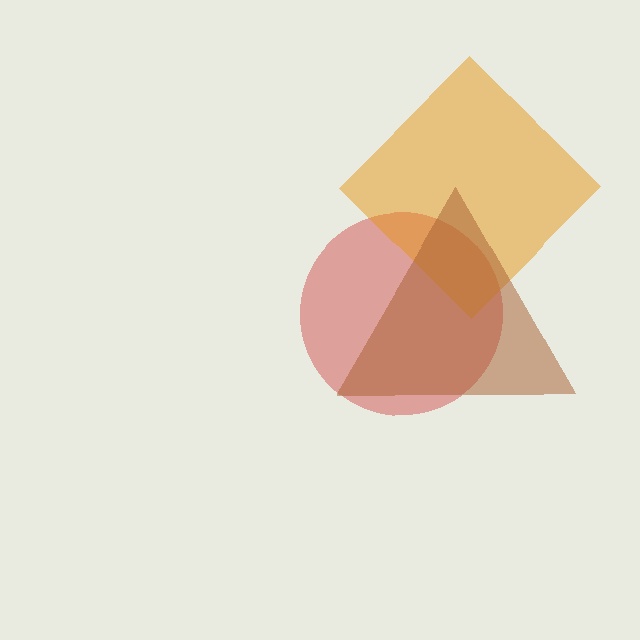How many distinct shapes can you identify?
There are 3 distinct shapes: a red circle, an orange diamond, a brown triangle.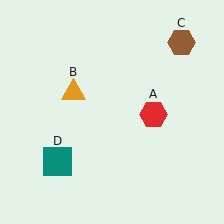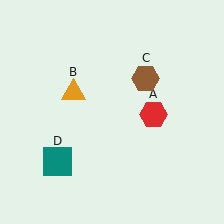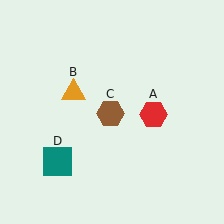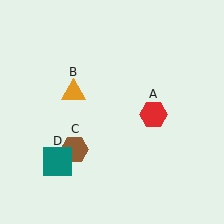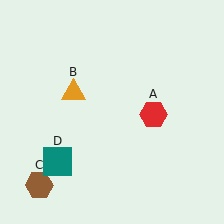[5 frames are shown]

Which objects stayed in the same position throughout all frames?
Red hexagon (object A) and orange triangle (object B) and teal square (object D) remained stationary.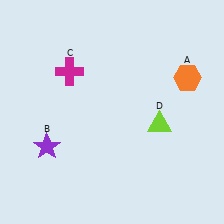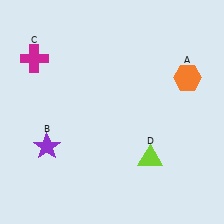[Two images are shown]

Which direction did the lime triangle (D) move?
The lime triangle (D) moved down.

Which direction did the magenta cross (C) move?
The magenta cross (C) moved left.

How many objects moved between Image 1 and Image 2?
2 objects moved between the two images.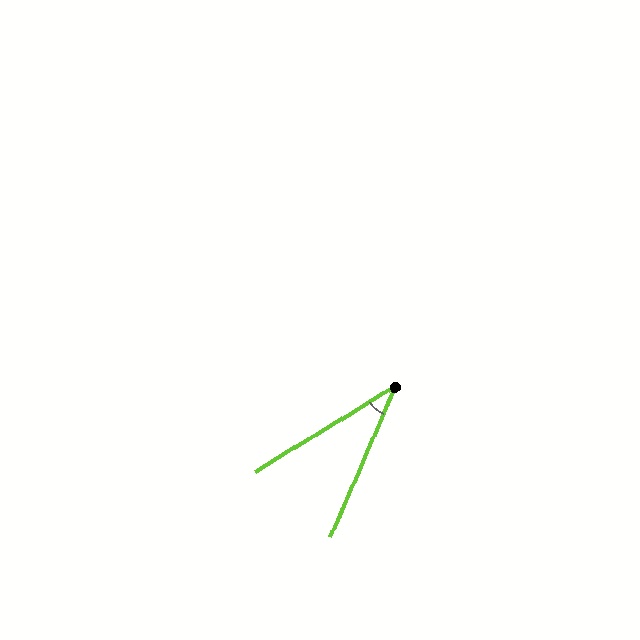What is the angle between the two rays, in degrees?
Approximately 35 degrees.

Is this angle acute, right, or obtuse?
It is acute.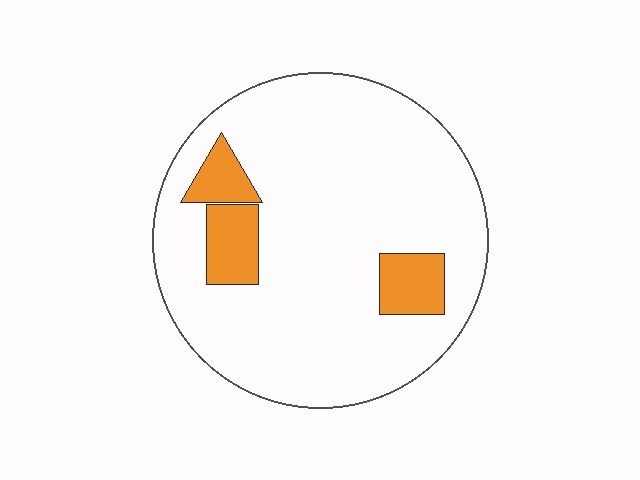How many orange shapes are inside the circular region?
3.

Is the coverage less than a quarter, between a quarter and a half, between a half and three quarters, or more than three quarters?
Less than a quarter.